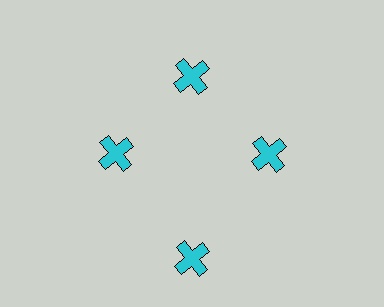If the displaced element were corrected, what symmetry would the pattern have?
It would have 4-fold rotational symmetry — the pattern would map onto itself every 90 degrees.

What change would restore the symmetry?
The symmetry would be restored by moving it inward, back onto the ring so that all 4 crosses sit at equal angles and equal distance from the center.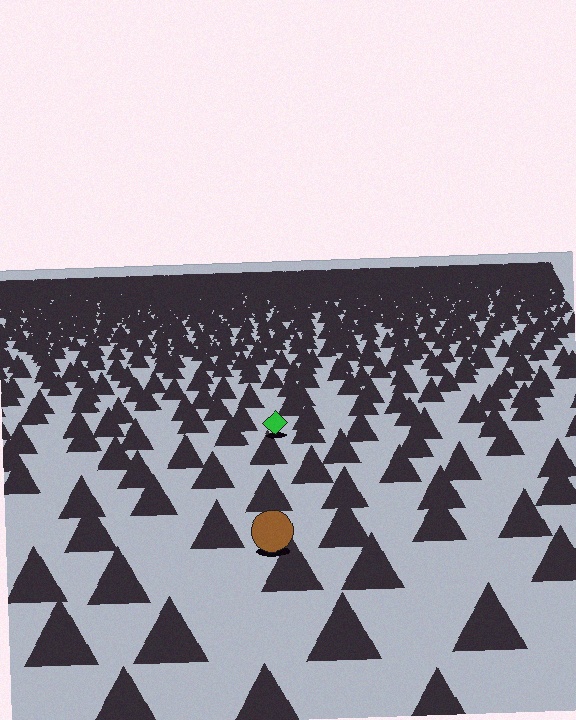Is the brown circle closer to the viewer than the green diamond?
Yes. The brown circle is closer — you can tell from the texture gradient: the ground texture is coarser near it.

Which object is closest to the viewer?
The brown circle is closest. The texture marks near it are larger and more spread out.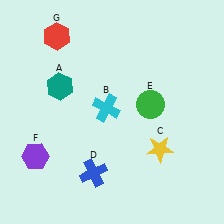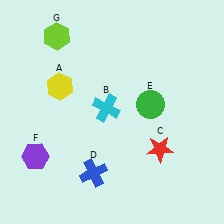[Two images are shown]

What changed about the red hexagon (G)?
In Image 1, G is red. In Image 2, it changed to lime.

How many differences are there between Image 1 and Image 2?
There are 3 differences between the two images.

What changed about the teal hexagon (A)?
In Image 1, A is teal. In Image 2, it changed to yellow.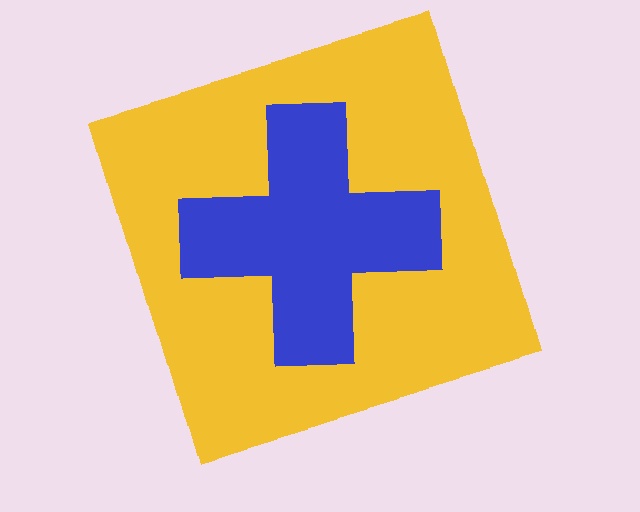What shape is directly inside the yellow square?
The blue cross.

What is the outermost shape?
The yellow square.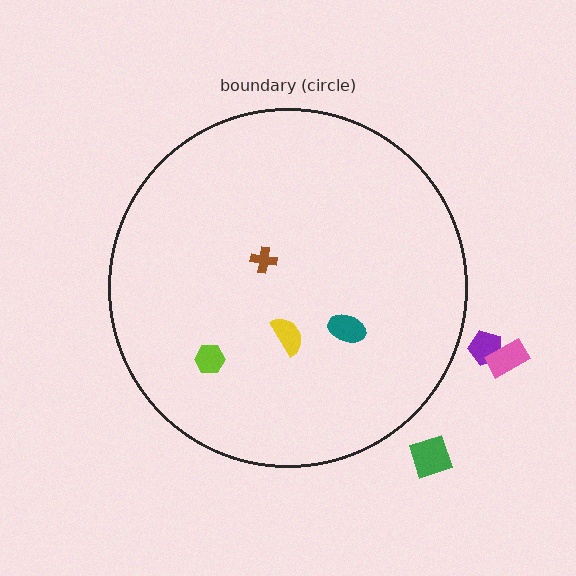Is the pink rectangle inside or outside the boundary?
Outside.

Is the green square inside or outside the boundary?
Outside.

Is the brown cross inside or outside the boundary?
Inside.